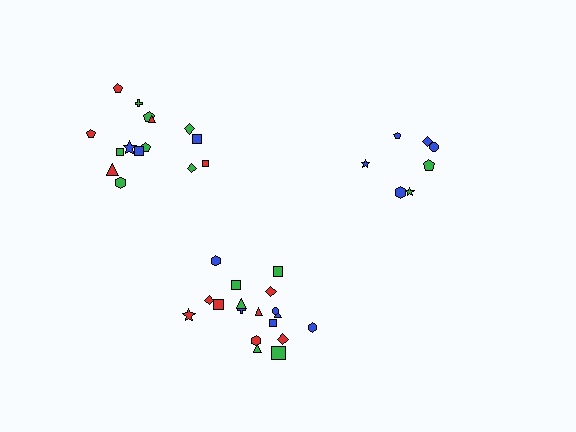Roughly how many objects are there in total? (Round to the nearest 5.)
Roughly 40 objects in total.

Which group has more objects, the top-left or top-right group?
The top-left group.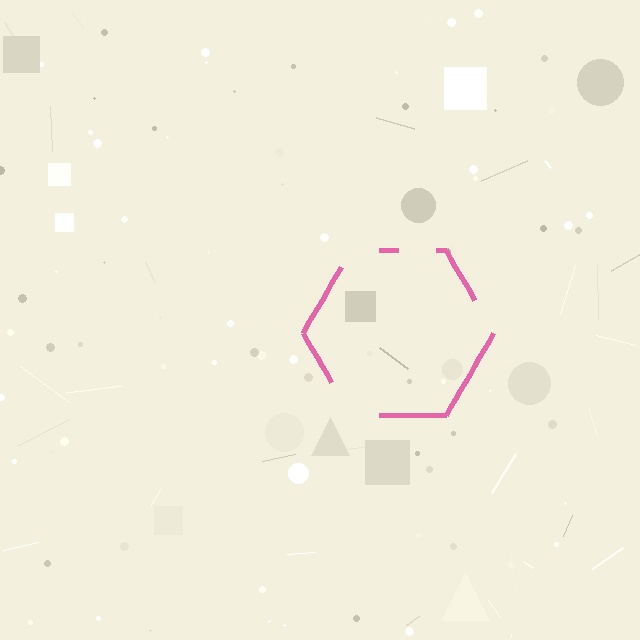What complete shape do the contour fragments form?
The contour fragments form a hexagon.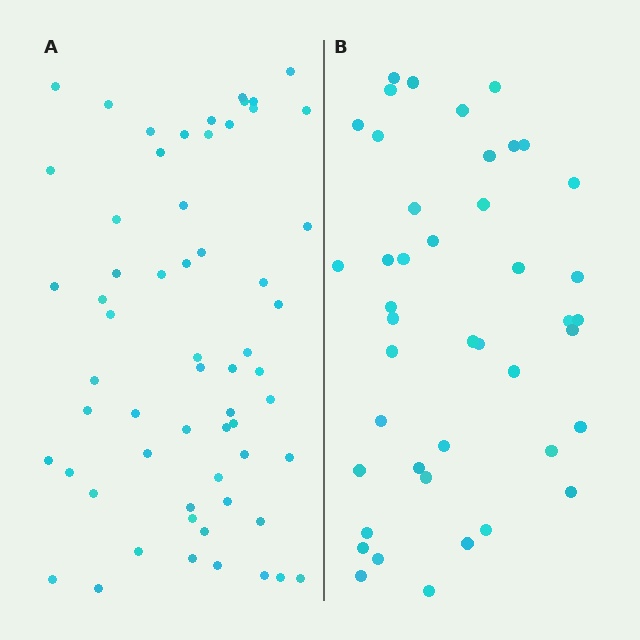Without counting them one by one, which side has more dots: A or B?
Region A (the left region) has more dots.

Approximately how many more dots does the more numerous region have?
Region A has approximately 15 more dots than region B.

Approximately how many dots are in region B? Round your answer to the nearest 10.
About 40 dots. (The exact count is 43, which rounds to 40.)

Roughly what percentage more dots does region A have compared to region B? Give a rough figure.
About 40% more.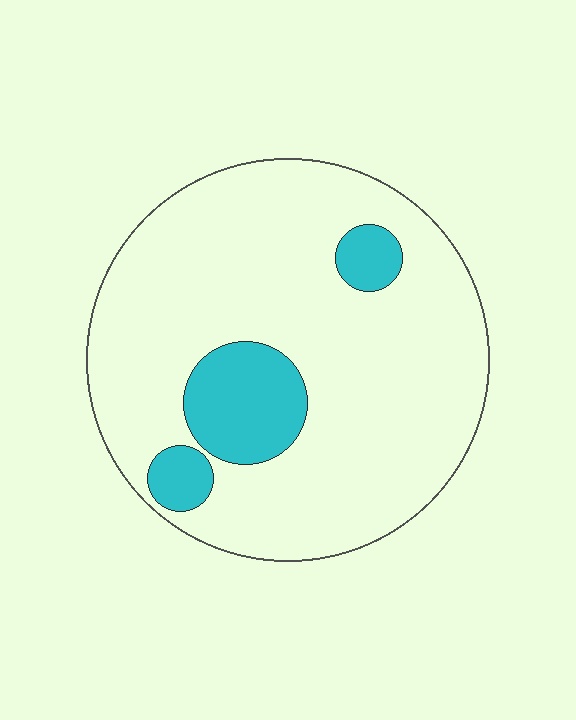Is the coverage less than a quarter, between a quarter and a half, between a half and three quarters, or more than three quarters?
Less than a quarter.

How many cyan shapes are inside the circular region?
3.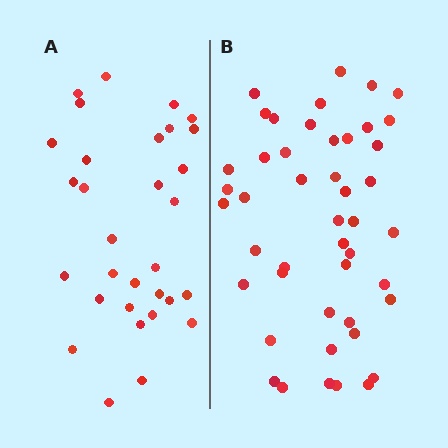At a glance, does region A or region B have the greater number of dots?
Region B (the right region) has more dots.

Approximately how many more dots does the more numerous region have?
Region B has approximately 15 more dots than region A.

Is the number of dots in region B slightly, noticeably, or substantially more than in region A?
Region B has substantially more. The ratio is roughly 1.5 to 1.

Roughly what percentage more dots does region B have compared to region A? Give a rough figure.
About 50% more.